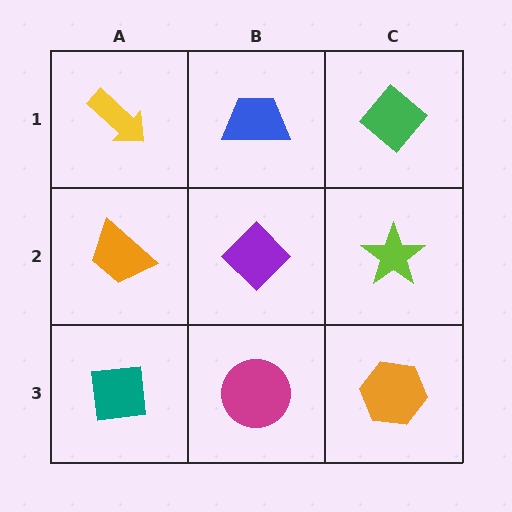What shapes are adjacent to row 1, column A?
An orange trapezoid (row 2, column A), a blue trapezoid (row 1, column B).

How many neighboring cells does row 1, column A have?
2.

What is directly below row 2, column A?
A teal square.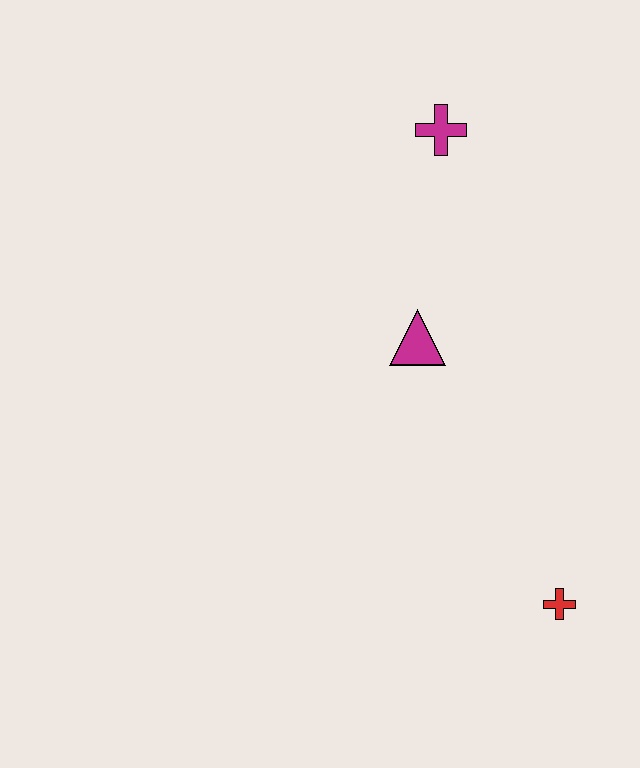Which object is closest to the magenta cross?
The magenta triangle is closest to the magenta cross.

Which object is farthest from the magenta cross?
The red cross is farthest from the magenta cross.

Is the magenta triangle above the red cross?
Yes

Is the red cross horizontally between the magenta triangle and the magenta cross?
No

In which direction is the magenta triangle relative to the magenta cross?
The magenta triangle is below the magenta cross.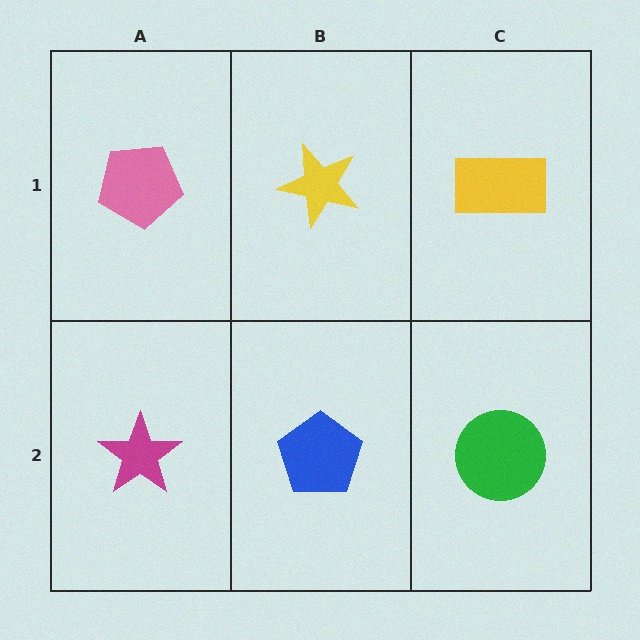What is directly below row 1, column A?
A magenta star.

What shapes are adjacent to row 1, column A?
A magenta star (row 2, column A), a yellow star (row 1, column B).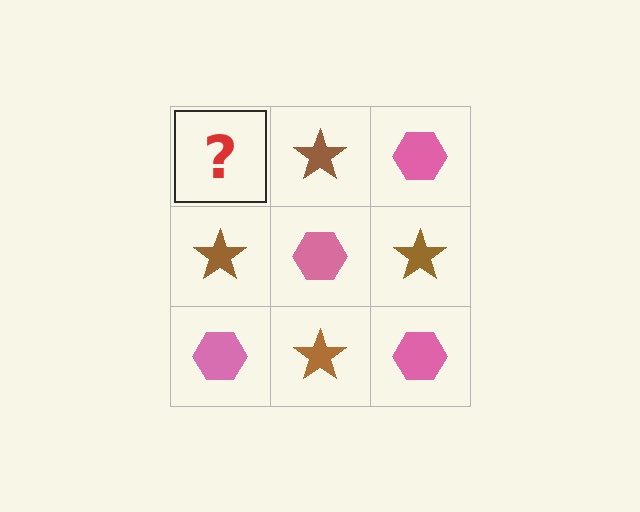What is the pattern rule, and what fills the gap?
The rule is that it alternates pink hexagon and brown star in a checkerboard pattern. The gap should be filled with a pink hexagon.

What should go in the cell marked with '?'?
The missing cell should contain a pink hexagon.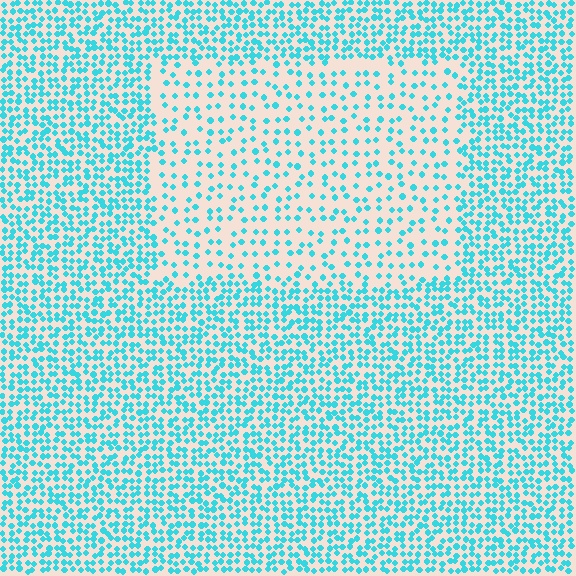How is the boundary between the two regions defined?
The boundary is defined by a change in element density (approximately 2.2x ratio). All elements are the same color, size, and shape.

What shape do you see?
I see a rectangle.